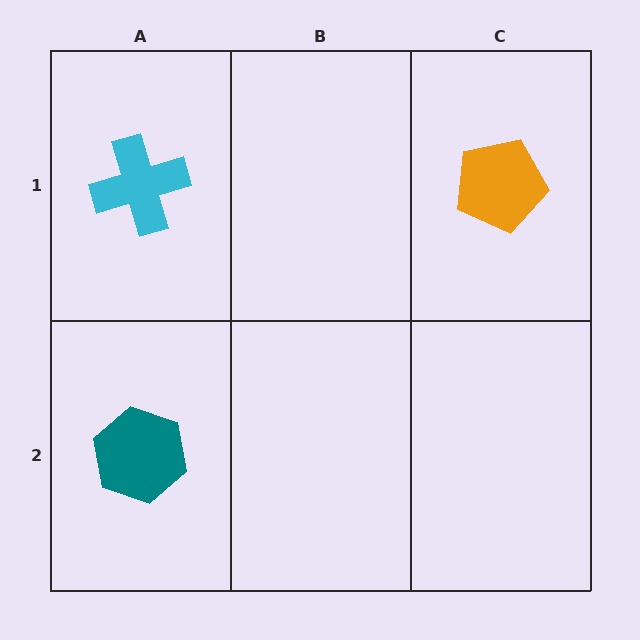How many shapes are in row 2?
1 shape.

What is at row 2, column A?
A teal hexagon.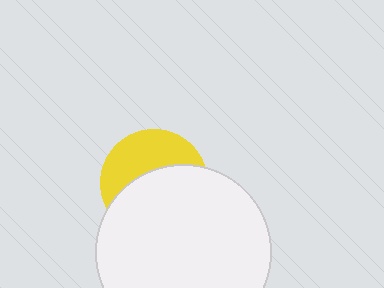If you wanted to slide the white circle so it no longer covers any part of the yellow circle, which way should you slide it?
Slide it down — that is the most direct way to separate the two shapes.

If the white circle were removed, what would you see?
You would see the complete yellow circle.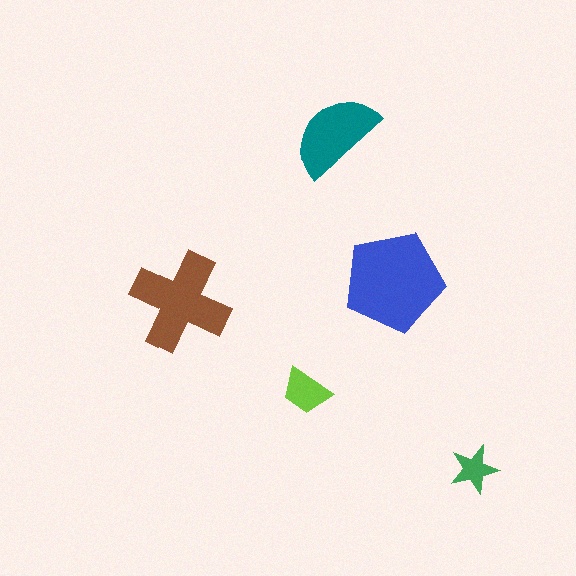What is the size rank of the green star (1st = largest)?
5th.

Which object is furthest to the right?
The green star is rightmost.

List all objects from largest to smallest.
The blue pentagon, the brown cross, the teal semicircle, the lime trapezoid, the green star.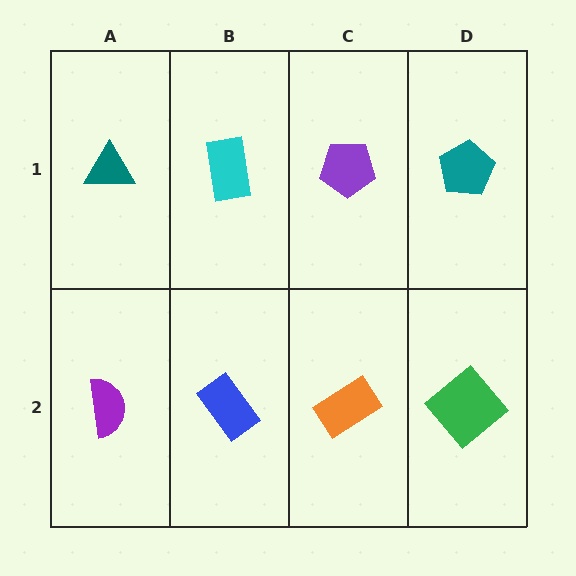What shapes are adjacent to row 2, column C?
A purple pentagon (row 1, column C), a blue rectangle (row 2, column B), a green diamond (row 2, column D).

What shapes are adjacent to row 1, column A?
A purple semicircle (row 2, column A), a cyan rectangle (row 1, column B).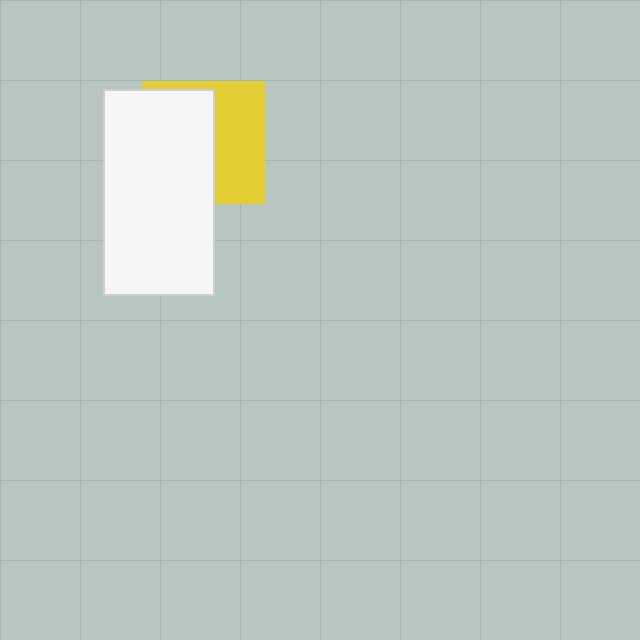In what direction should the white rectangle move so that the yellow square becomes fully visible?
The white rectangle should move left. That is the shortest direction to clear the overlap and leave the yellow square fully visible.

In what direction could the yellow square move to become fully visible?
The yellow square could move right. That would shift it out from behind the white rectangle entirely.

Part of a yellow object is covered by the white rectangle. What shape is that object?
It is a square.